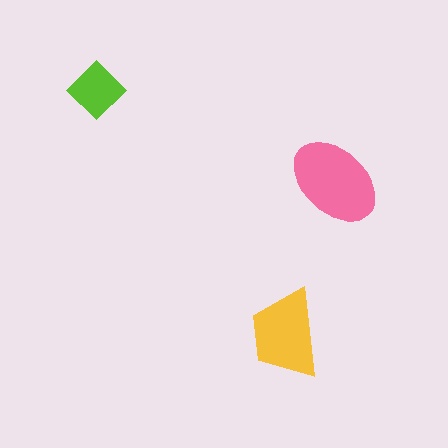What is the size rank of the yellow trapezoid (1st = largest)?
2nd.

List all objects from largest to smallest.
The pink ellipse, the yellow trapezoid, the lime diamond.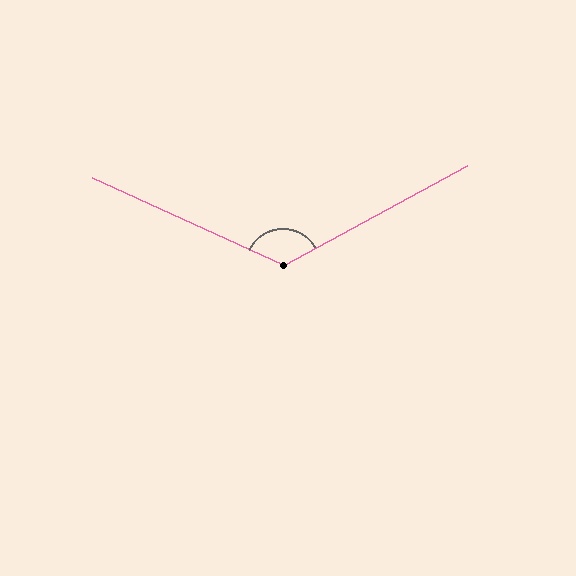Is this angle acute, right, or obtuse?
It is obtuse.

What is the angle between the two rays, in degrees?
Approximately 127 degrees.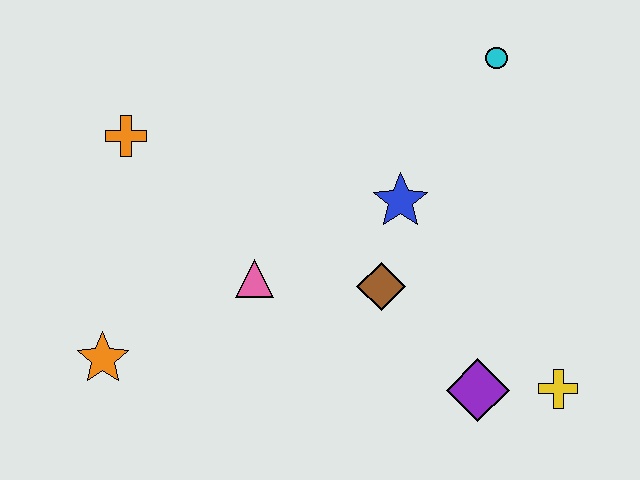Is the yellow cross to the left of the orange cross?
No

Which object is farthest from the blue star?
The orange star is farthest from the blue star.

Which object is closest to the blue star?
The brown diamond is closest to the blue star.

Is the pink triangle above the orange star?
Yes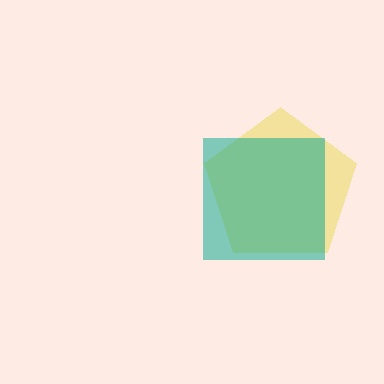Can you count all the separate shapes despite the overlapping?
Yes, there are 2 separate shapes.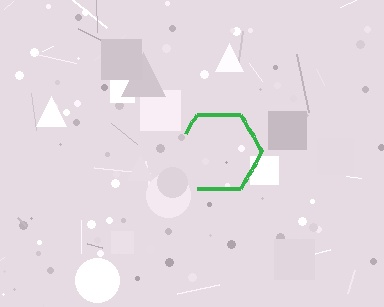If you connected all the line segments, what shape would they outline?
They would outline a hexagon.